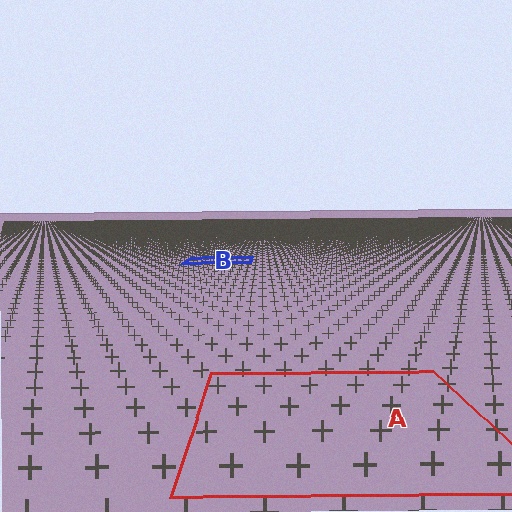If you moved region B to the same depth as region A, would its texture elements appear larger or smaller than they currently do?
They would appear larger. At a closer depth, the same texture elements are projected at a bigger on-screen size.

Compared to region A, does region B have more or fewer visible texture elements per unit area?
Region B has more texture elements per unit area — they are packed more densely because it is farther away.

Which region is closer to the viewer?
Region A is closer. The texture elements there are larger and more spread out.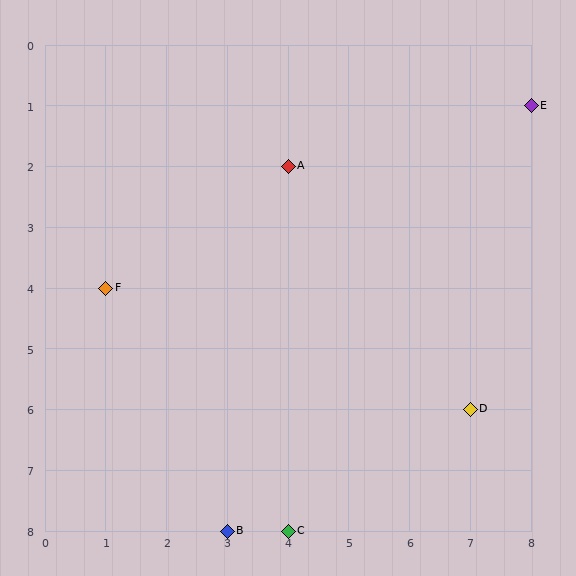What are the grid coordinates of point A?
Point A is at grid coordinates (4, 2).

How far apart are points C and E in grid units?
Points C and E are 4 columns and 7 rows apart (about 8.1 grid units diagonally).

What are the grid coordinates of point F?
Point F is at grid coordinates (1, 4).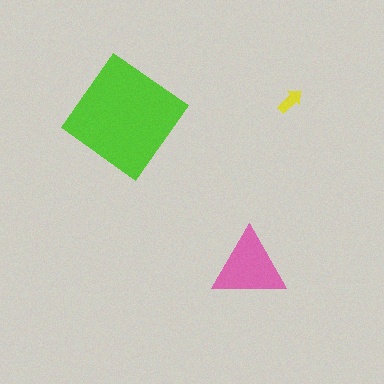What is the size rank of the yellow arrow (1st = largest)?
3rd.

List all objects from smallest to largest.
The yellow arrow, the pink triangle, the lime diamond.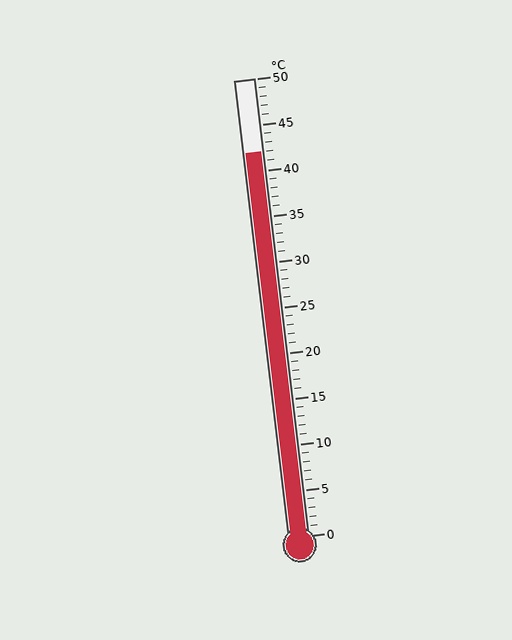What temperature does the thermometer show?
The thermometer shows approximately 42°C.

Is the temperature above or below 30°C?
The temperature is above 30°C.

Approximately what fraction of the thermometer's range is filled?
The thermometer is filled to approximately 85% of its range.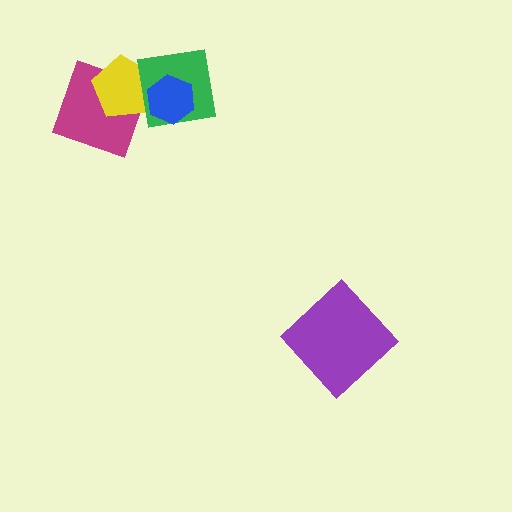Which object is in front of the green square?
The blue hexagon is in front of the green square.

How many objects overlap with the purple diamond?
0 objects overlap with the purple diamond.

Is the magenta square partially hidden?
Yes, it is partially covered by another shape.